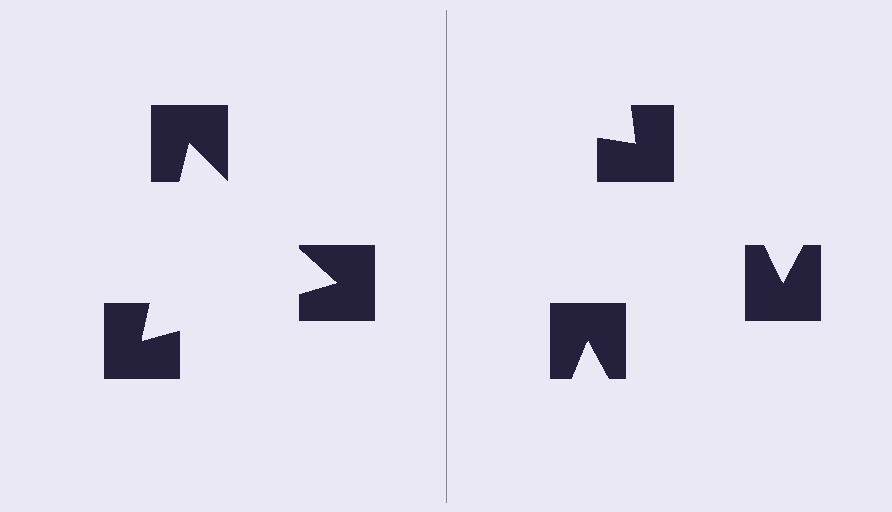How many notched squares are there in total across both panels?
6 — 3 on each side.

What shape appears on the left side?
An illusory triangle.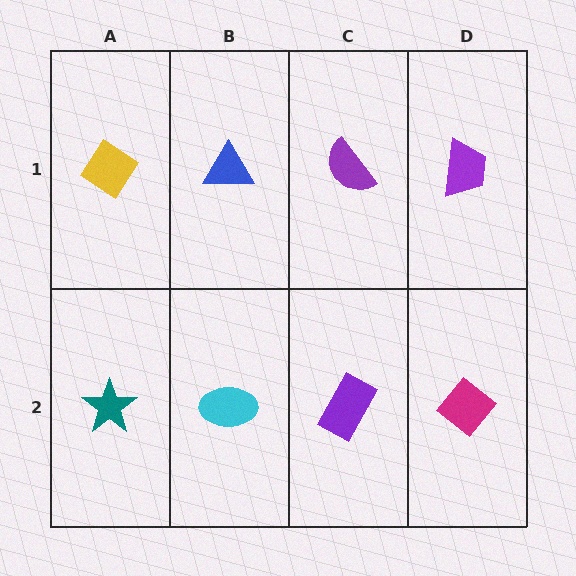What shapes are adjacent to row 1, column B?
A cyan ellipse (row 2, column B), a yellow diamond (row 1, column A), a purple semicircle (row 1, column C).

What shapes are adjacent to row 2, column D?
A purple trapezoid (row 1, column D), a purple rectangle (row 2, column C).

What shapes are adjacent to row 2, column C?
A purple semicircle (row 1, column C), a cyan ellipse (row 2, column B), a magenta diamond (row 2, column D).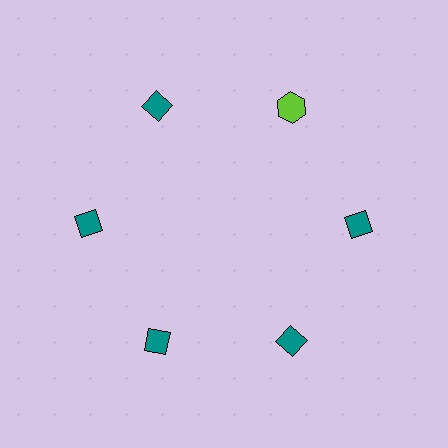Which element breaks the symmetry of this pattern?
The lime hexagon at roughly the 1 o'clock position breaks the symmetry. All other shapes are teal diamonds.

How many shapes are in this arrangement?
There are 6 shapes arranged in a ring pattern.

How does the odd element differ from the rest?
It differs in both color (lime instead of teal) and shape (hexagon instead of diamond).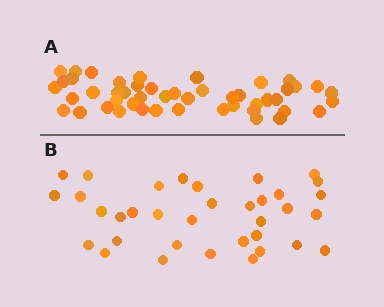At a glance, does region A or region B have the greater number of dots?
Region A (the top region) has more dots.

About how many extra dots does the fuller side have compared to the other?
Region A has approximately 15 more dots than region B.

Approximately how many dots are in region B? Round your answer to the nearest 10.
About 40 dots. (The exact count is 35, which rounds to 40.)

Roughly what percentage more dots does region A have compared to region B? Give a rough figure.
About 35% more.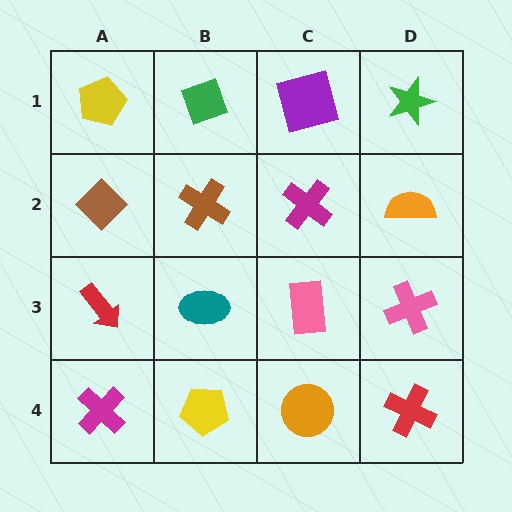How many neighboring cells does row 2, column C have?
4.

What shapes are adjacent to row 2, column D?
A green star (row 1, column D), a pink cross (row 3, column D), a magenta cross (row 2, column C).